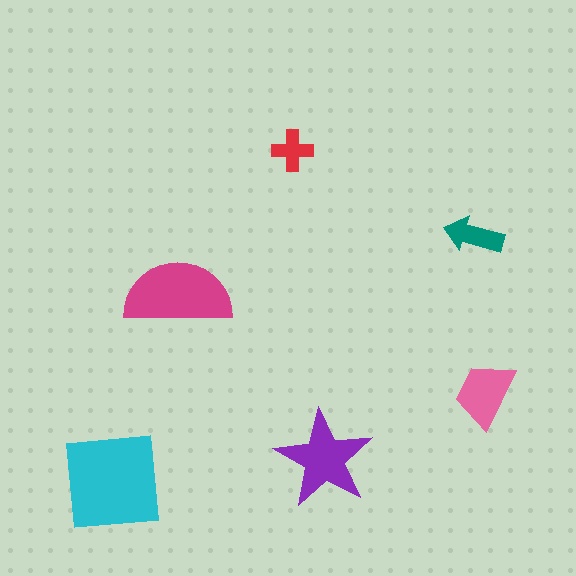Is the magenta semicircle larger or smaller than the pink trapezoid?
Larger.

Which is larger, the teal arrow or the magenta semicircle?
The magenta semicircle.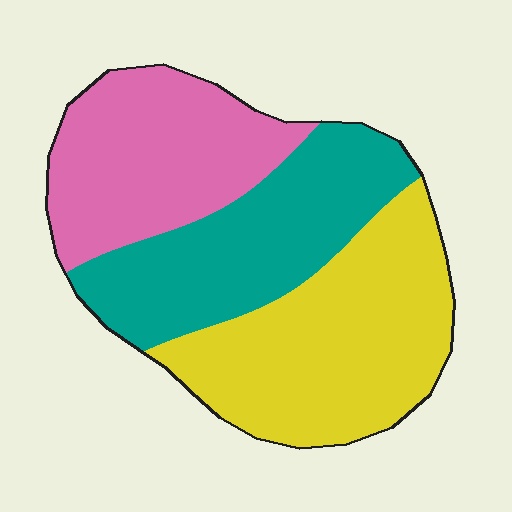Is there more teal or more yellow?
Yellow.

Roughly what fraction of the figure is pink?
Pink takes up about one third (1/3) of the figure.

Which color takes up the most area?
Yellow, at roughly 40%.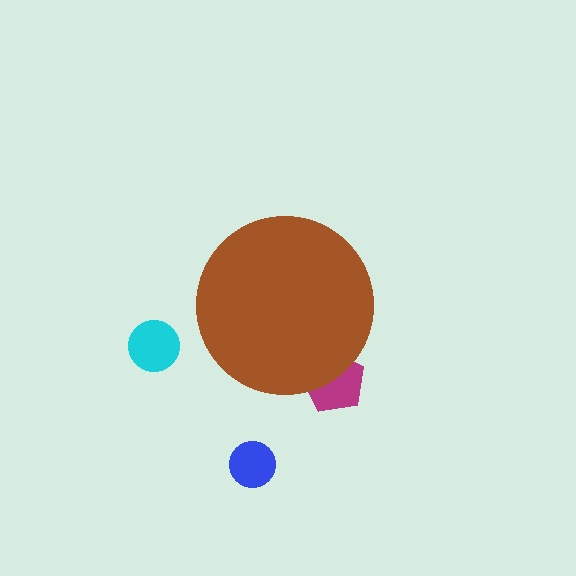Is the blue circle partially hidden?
No, the blue circle is fully visible.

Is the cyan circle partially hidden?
No, the cyan circle is fully visible.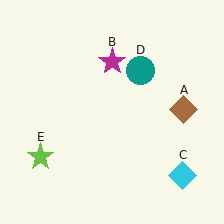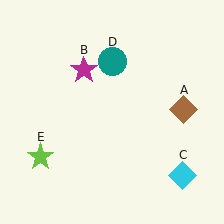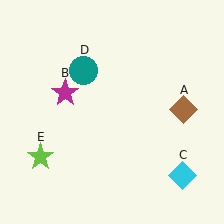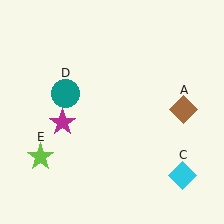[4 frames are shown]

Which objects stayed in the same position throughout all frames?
Brown diamond (object A) and cyan diamond (object C) and lime star (object E) remained stationary.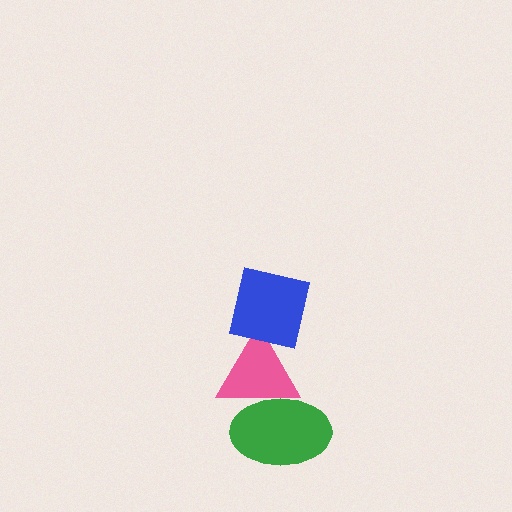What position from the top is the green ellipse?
The green ellipse is 3rd from the top.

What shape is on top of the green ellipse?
The pink triangle is on top of the green ellipse.